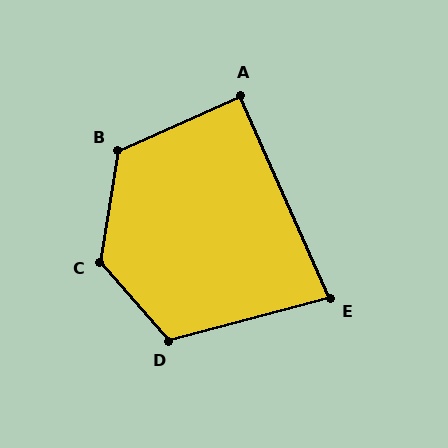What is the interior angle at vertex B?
Approximately 123 degrees (obtuse).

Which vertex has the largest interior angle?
C, at approximately 130 degrees.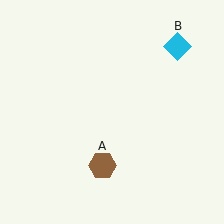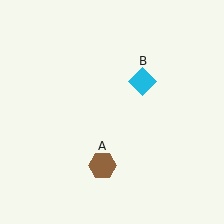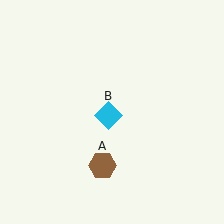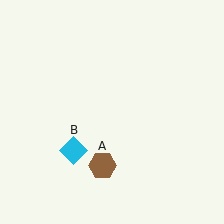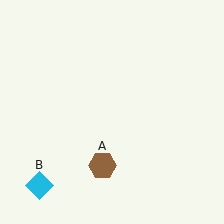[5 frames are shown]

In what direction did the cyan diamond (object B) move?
The cyan diamond (object B) moved down and to the left.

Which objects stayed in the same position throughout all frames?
Brown hexagon (object A) remained stationary.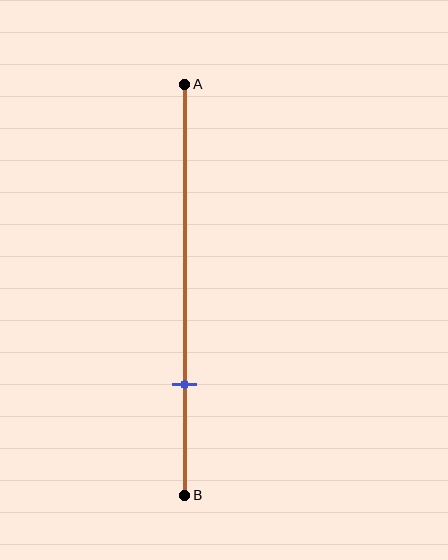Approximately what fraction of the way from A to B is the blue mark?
The blue mark is approximately 75% of the way from A to B.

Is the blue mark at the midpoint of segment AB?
No, the mark is at about 75% from A, not at the 50% midpoint.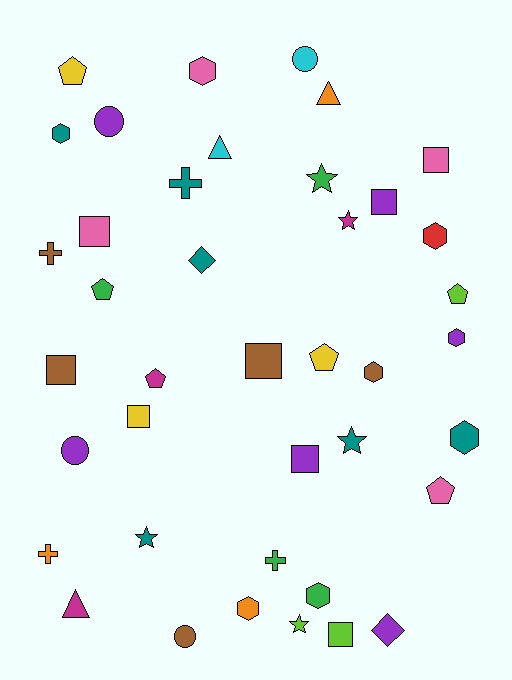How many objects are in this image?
There are 40 objects.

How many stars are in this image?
There are 5 stars.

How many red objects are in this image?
There is 1 red object.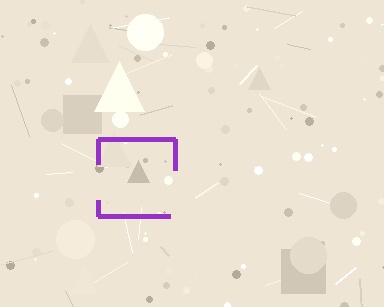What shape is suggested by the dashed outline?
The dashed outline suggests a square.